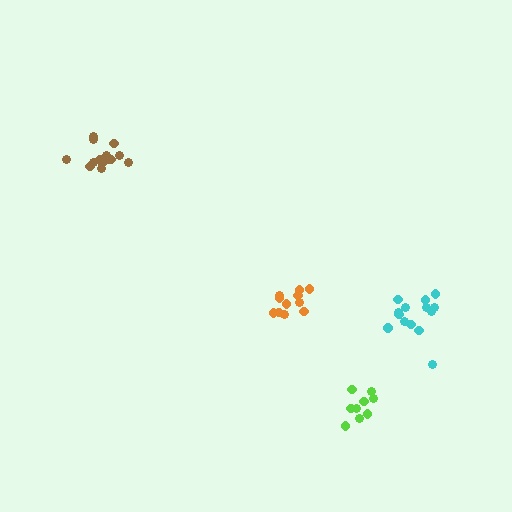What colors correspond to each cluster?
The clusters are colored: brown, orange, cyan, lime.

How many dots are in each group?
Group 1: 14 dots, Group 2: 11 dots, Group 3: 14 dots, Group 4: 9 dots (48 total).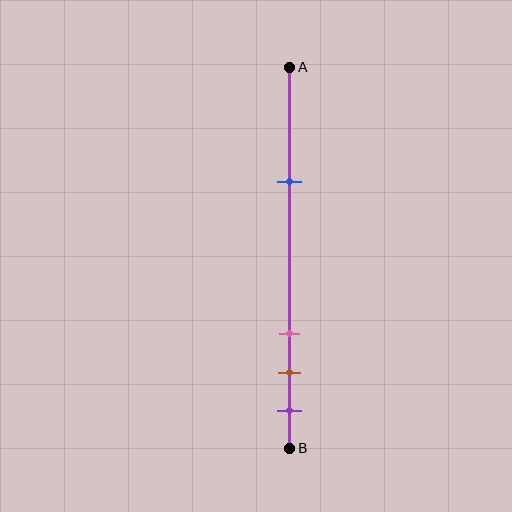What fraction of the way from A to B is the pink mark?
The pink mark is approximately 70% (0.7) of the way from A to B.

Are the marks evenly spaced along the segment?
No, the marks are not evenly spaced.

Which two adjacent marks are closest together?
The brown and purple marks are the closest adjacent pair.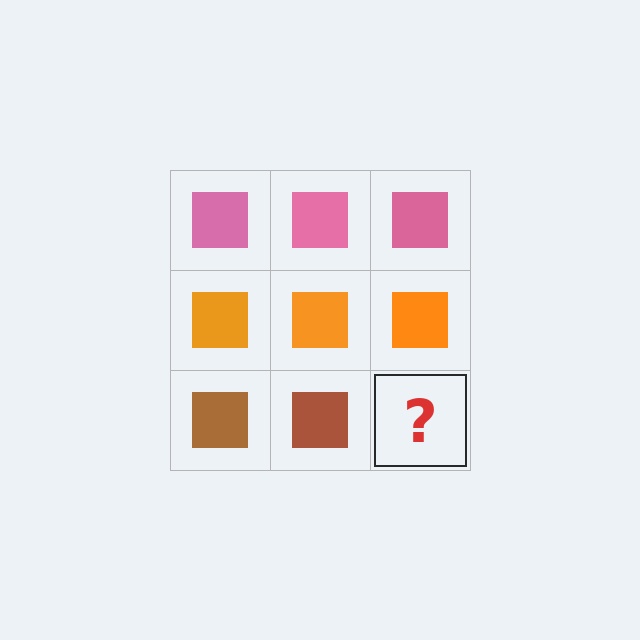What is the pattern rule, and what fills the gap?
The rule is that each row has a consistent color. The gap should be filled with a brown square.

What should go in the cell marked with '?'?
The missing cell should contain a brown square.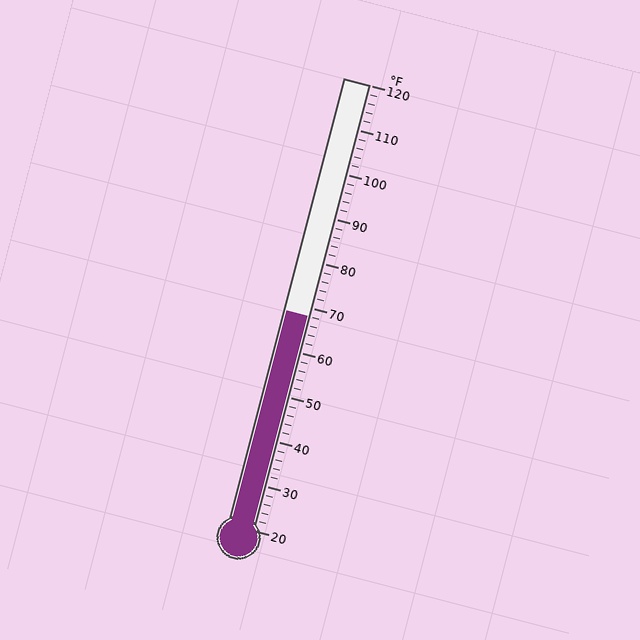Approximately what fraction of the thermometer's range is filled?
The thermometer is filled to approximately 50% of its range.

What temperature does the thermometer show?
The thermometer shows approximately 68°F.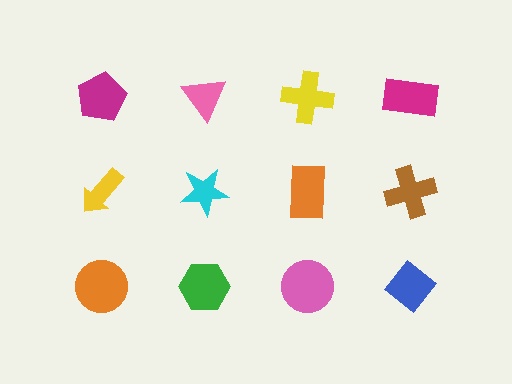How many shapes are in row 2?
4 shapes.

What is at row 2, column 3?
An orange rectangle.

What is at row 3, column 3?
A pink circle.